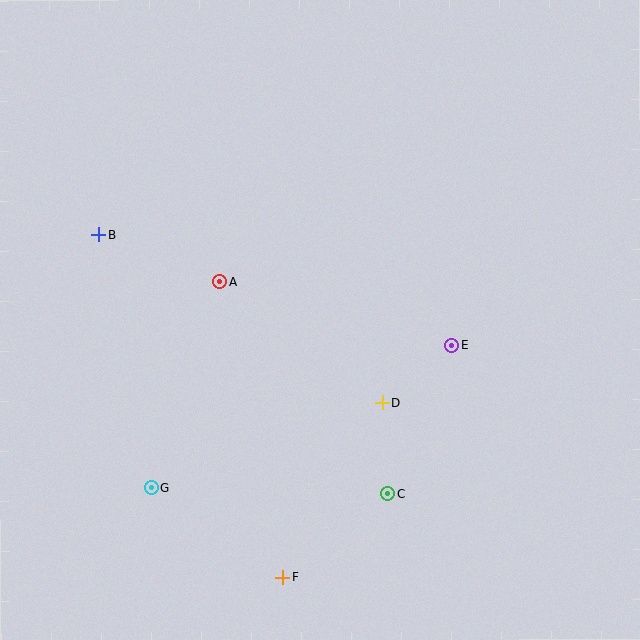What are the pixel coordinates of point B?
Point B is at (98, 234).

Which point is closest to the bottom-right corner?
Point C is closest to the bottom-right corner.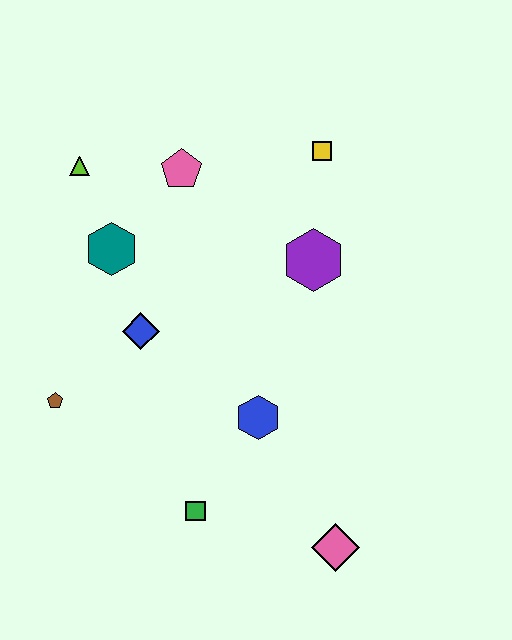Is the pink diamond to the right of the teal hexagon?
Yes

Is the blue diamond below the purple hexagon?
Yes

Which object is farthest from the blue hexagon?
The lime triangle is farthest from the blue hexagon.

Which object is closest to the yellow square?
The purple hexagon is closest to the yellow square.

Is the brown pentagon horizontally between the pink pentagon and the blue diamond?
No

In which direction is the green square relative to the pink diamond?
The green square is to the left of the pink diamond.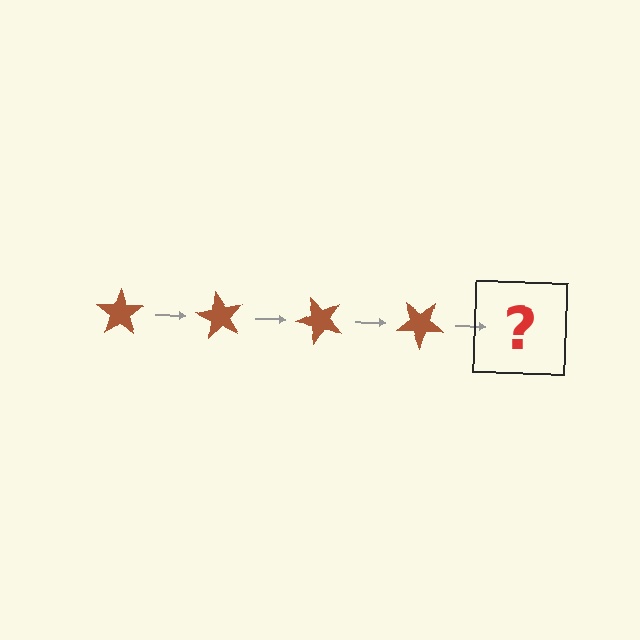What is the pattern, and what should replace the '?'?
The pattern is that the star rotates 60 degrees each step. The '?' should be a brown star rotated 240 degrees.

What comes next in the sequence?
The next element should be a brown star rotated 240 degrees.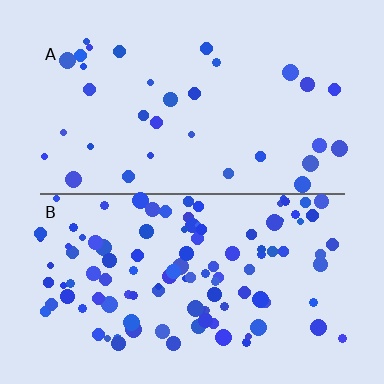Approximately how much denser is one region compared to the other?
Approximately 3.3× — region B over region A.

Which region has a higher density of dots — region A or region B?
B (the bottom).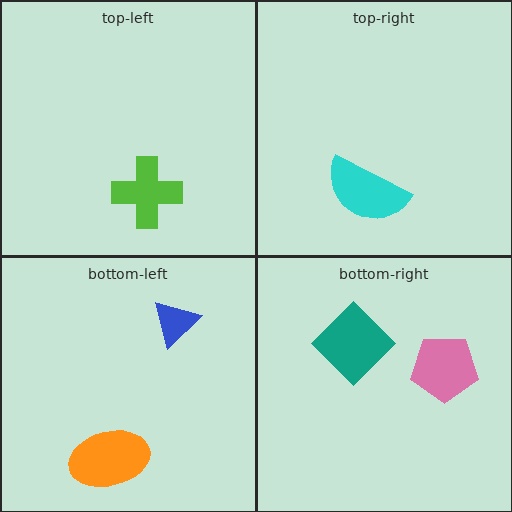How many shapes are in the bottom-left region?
2.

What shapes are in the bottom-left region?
The blue triangle, the orange ellipse.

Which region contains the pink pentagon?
The bottom-right region.